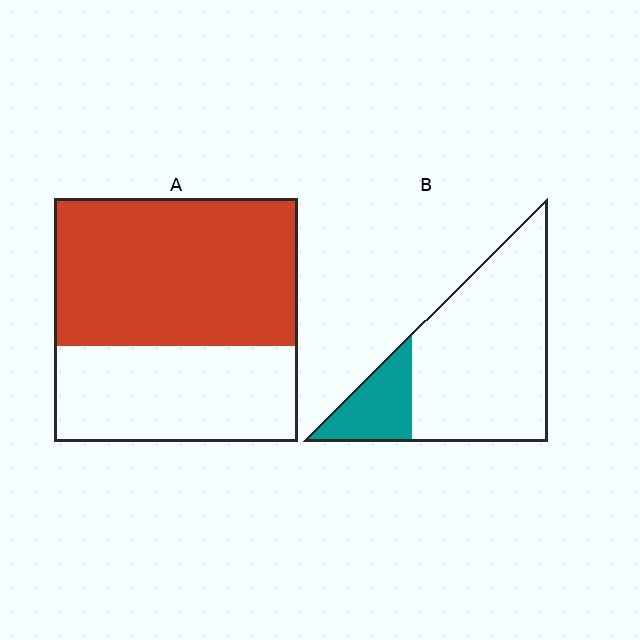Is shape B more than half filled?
No.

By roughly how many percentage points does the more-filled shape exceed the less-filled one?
By roughly 40 percentage points (A over B).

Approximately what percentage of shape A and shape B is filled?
A is approximately 60% and B is approximately 20%.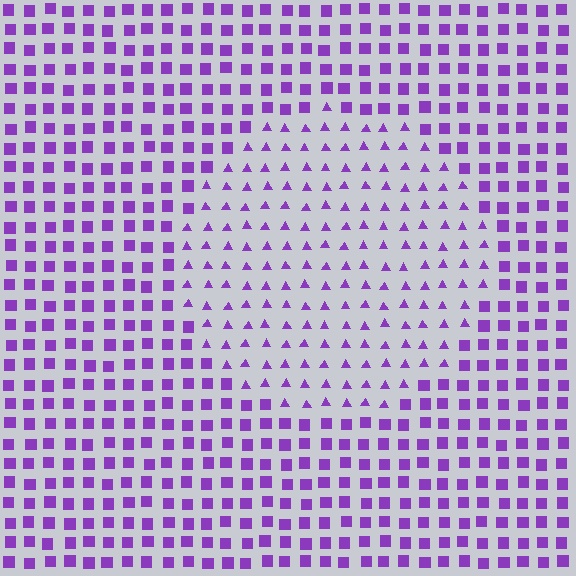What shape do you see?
I see a circle.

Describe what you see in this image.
The image is filled with small purple elements arranged in a uniform grid. A circle-shaped region contains triangles, while the surrounding area contains squares. The boundary is defined purely by the change in element shape.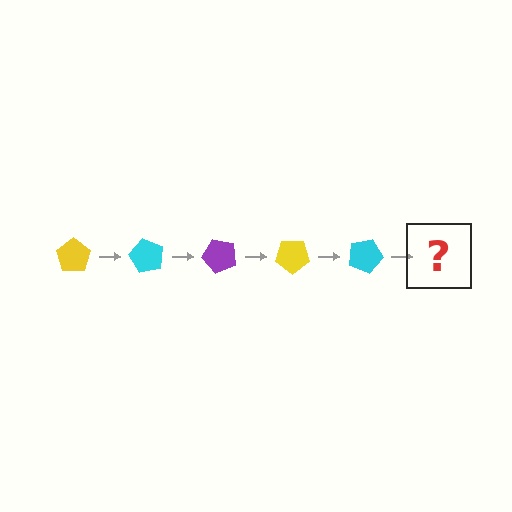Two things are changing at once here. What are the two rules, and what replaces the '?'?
The two rules are that it rotates 60 degrees each step and the color cycles through yellow, cyan, and purple. The '?' should be a purple pentagon, rotated 300 degrees from the start.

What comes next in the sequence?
The next element should be a purple pentagon, rotated 300 degrees from the start.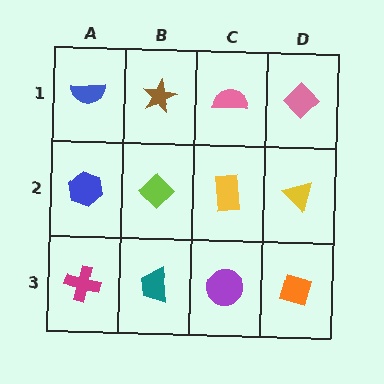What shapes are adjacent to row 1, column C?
A yellow rectangle (row 2, column C), a brown star (row 1, column B), a pink diamond (row 1, column D).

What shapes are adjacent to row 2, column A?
A blue semicircle (row 1, column A), a magenta cross (row 3, column A), a lime diamond (row 2, column B).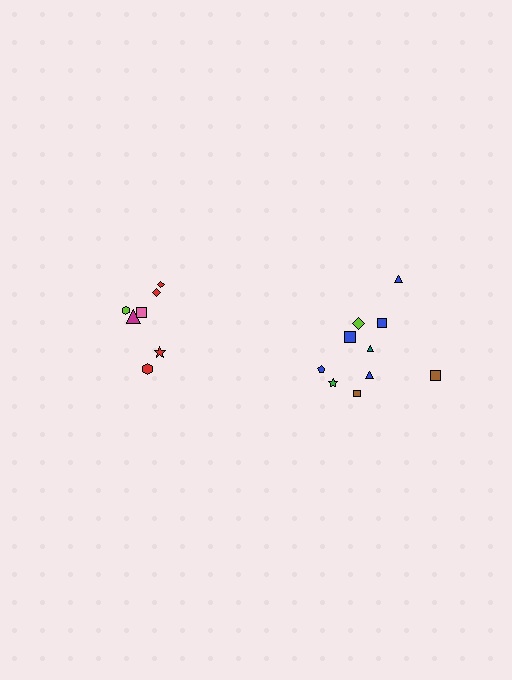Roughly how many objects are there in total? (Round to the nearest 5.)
Roughly 15 objects in total.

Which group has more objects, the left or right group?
The right group.